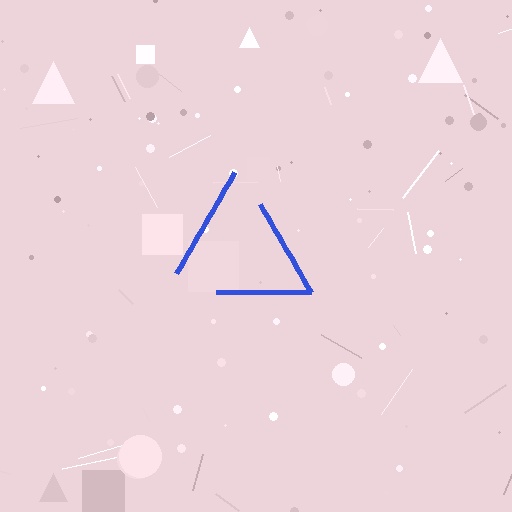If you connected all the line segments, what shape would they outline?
They would outline a triangle.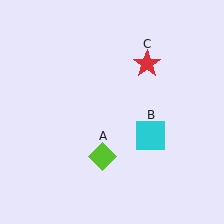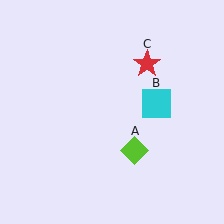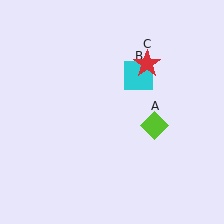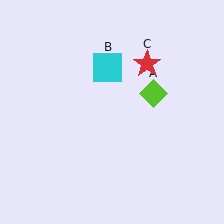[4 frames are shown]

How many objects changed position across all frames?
2 objects changed position: lime diamond (object A), cyan square (object B).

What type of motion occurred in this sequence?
The lime diamond (object A), cyan square (object B) rotated counterclockwise around the center of the scene.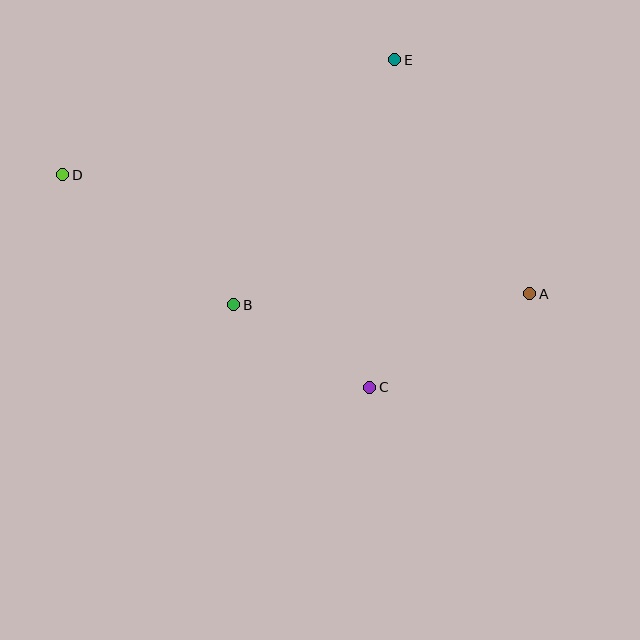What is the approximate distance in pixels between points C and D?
The distance between C and D is approximately 373 pixels.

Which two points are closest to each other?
Points B and C are closest to each other.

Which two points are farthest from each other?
Points A and D are farthest from each other.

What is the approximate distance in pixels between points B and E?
The distance between B and E is approximately 293 pixels.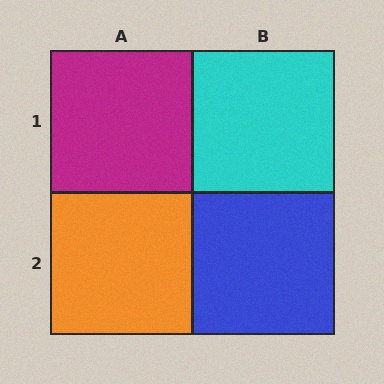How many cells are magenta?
1 cell is magenta.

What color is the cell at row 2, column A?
Orange.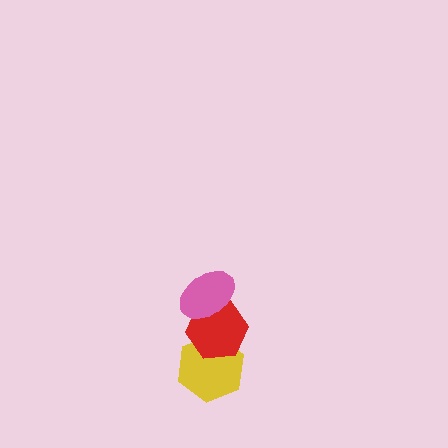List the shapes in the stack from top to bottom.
From top to bottom: the pink ellipse, the red hexagon, the yellow hexagon.